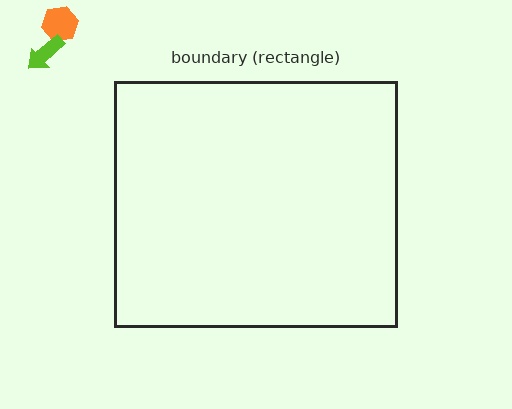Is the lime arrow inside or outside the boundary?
Outside.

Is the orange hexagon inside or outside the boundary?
Outside.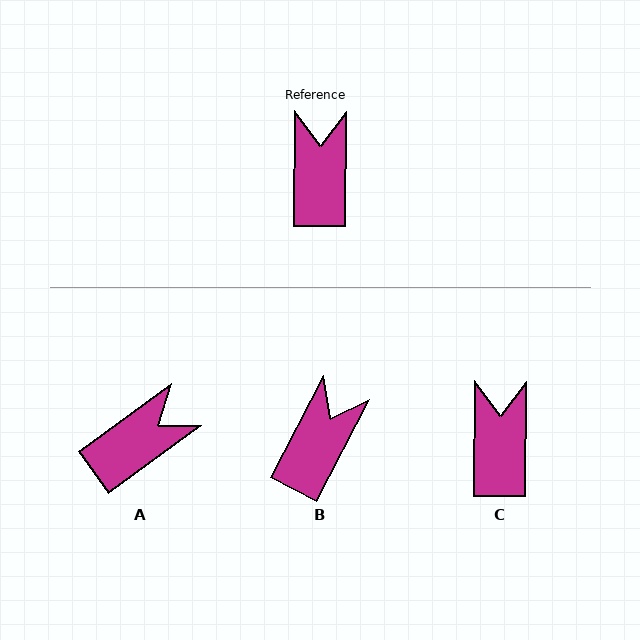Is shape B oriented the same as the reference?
No, it is off by about 27 degrees.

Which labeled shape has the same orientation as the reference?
C.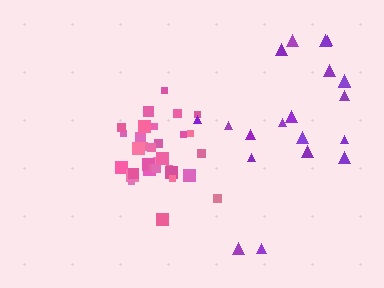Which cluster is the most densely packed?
Pink.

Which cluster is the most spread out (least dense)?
Purple.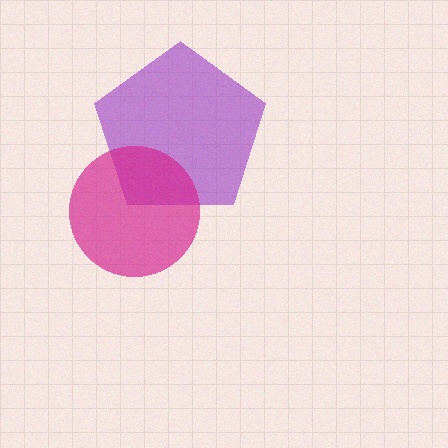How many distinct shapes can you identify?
There are 2 distinct shapes: a purple pentagon, a magenta circle.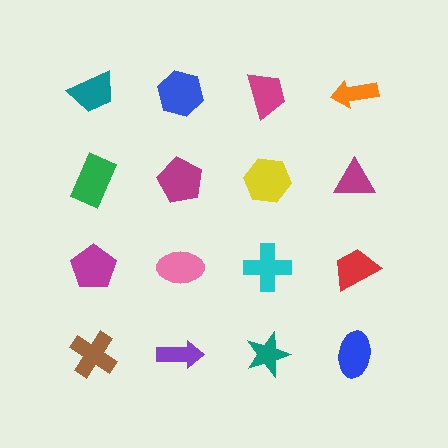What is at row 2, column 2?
A magenta pentagon.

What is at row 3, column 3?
A cyan cross.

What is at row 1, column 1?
A teal trapezoid.